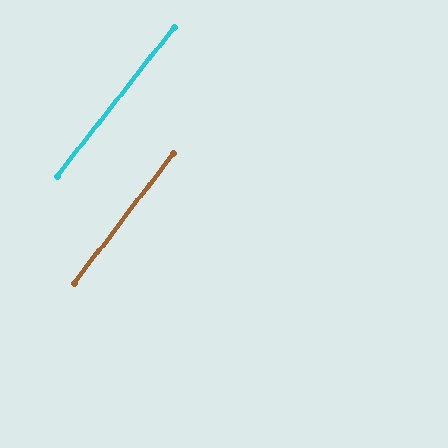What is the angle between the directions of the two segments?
Approximately 1 degree.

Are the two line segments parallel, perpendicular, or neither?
Parallel — their directions differ by only 0.6°.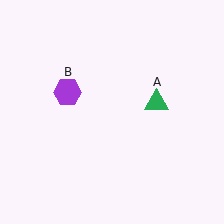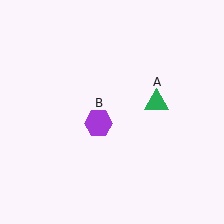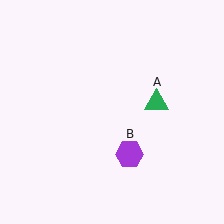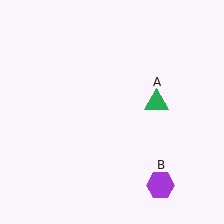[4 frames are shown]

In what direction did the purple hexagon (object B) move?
The purple hexagon (object B) moved down and to the right.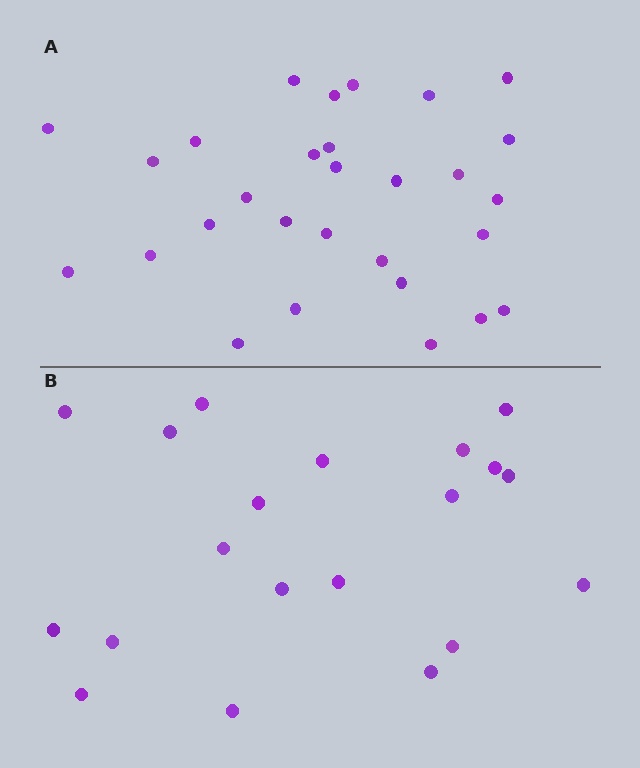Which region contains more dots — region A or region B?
Region A (the top region) has more dots.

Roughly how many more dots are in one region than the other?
Region A has roughly 8 or so more dots than region B.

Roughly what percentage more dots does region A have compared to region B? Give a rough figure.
About 45% more.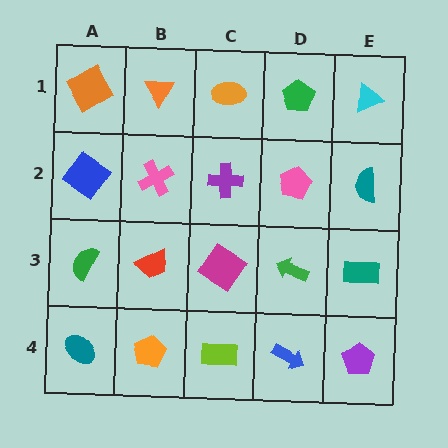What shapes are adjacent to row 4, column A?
A green semicircle (row 3, column A), an orange pentagon (row 4, column B).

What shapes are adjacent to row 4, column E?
A teal rectangle (row 3, column E), a blue arrow (row 4, column D).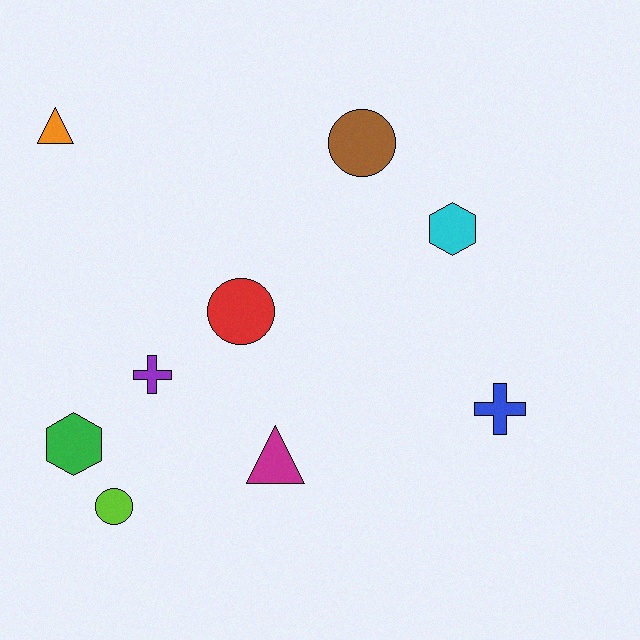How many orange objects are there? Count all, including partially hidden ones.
There is 1 orange object.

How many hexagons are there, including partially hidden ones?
There are 2 hexagons.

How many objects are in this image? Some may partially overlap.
There are 9 objects.